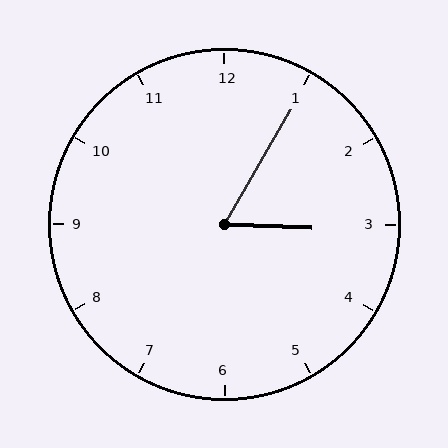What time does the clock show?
3:05.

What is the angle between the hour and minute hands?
Approximately 62 degrees.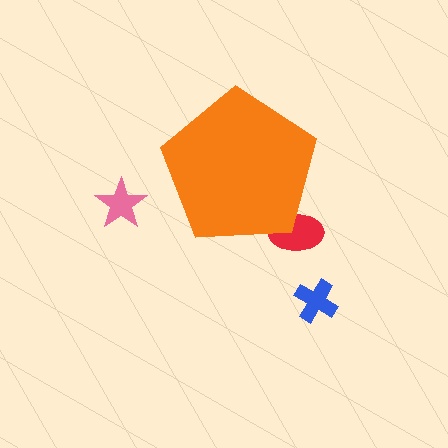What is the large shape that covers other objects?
An orange pentagon.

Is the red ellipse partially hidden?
Yes, the red ellipse is partially hidden behind the orange pentagon.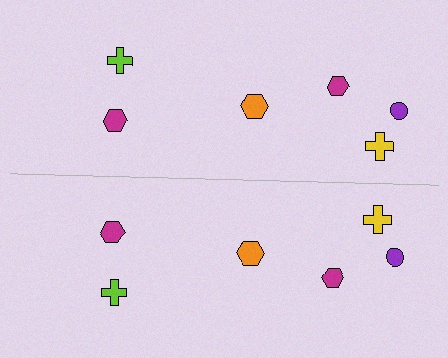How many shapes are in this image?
There are 12 shapes in this image.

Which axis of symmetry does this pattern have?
The pattern has a horizontal axis of symmetry running through the center of the image.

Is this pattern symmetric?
Yes, this pattern has bilateral (reflection) symmetry.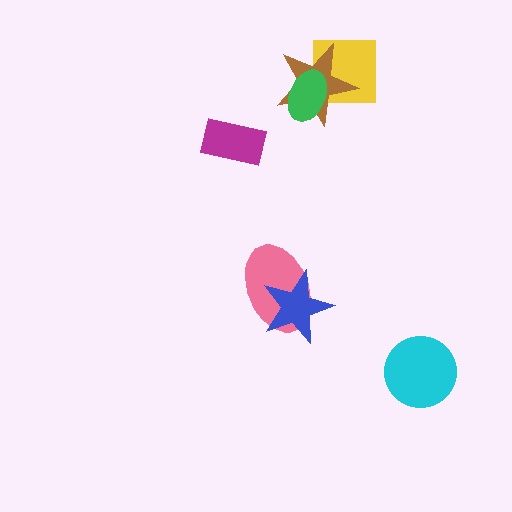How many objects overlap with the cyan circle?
0 objects overlap with the cyan circle.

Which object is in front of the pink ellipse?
The blue star is in front of the pink ellipse.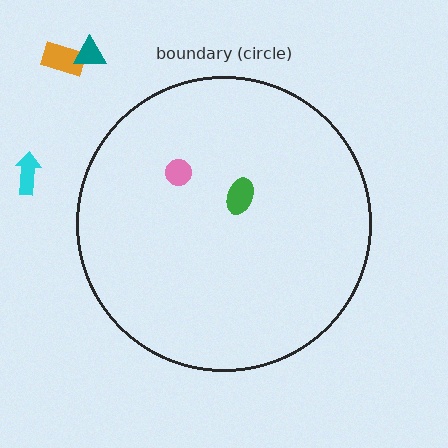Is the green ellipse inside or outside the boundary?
Inside.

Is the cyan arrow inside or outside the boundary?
Outside.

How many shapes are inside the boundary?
2 inside, 3 outside.